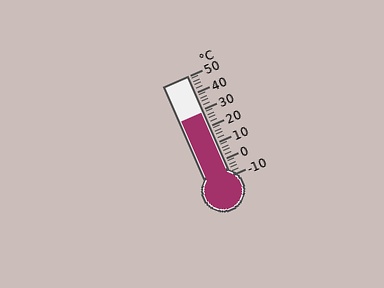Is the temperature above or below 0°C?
The temperature is above 0°C.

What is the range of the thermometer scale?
The thermometer scale ranges from -10°C to 50°C.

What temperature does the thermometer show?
The thermometer shows approximately 28°C.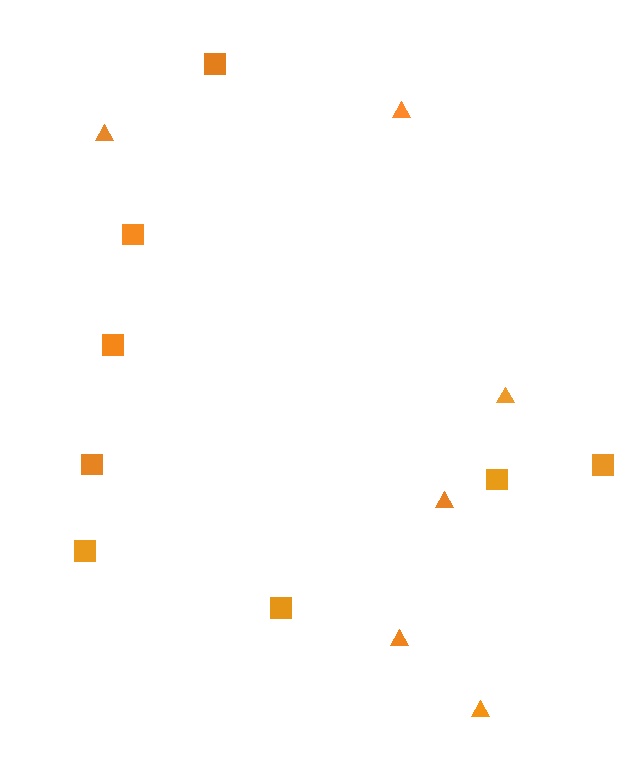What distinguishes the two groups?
There are 2 groups: one group of triangles (6) and one group of squares (8).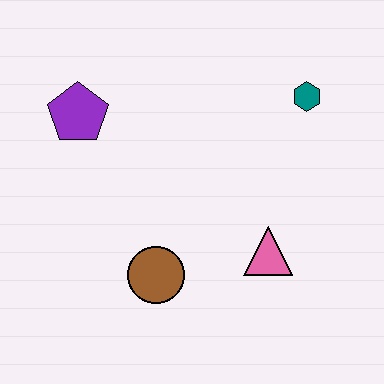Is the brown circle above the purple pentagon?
No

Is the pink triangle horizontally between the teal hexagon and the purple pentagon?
Yes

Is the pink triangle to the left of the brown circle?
No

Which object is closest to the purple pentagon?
The brown circle is closest to the purple pentagon.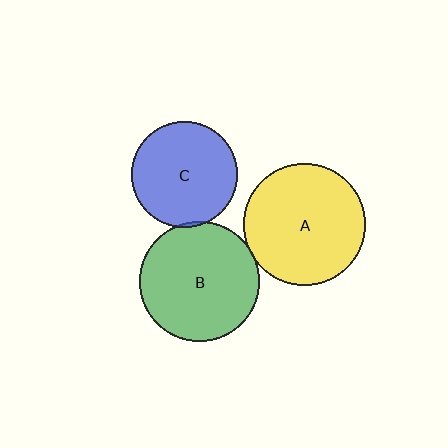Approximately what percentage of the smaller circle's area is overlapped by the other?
Approximately 5%.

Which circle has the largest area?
Circle A (yellow).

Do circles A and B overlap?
Yes.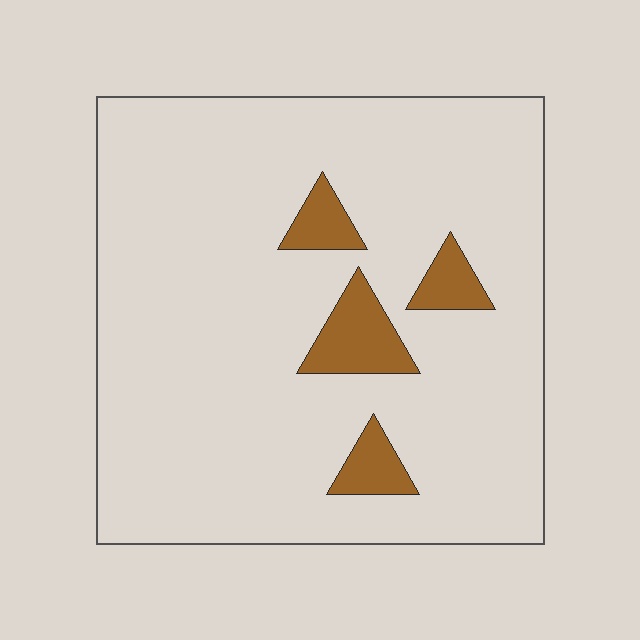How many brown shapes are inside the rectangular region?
4.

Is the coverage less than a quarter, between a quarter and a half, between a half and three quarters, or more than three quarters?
Less than a quarter.